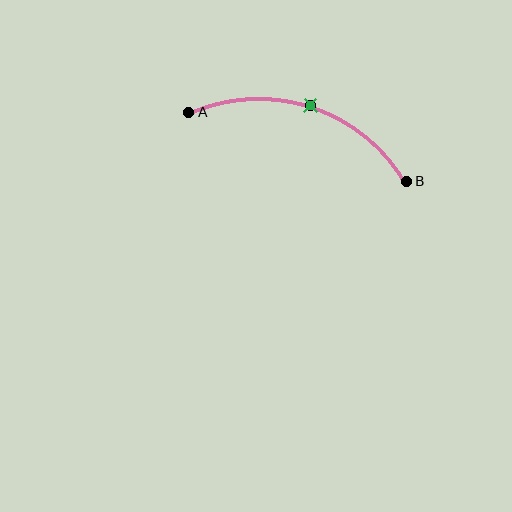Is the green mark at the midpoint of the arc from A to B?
Yes. The green mark lies on the arc at equal arc-length from both A and B — it is the arc midpoint.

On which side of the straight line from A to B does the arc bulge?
The arc bulges above the straight line connecting A and B.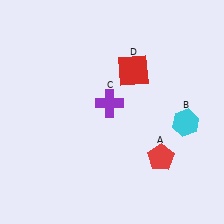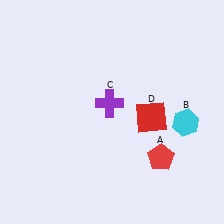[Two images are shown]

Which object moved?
The red square (D) moved down.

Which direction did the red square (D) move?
The red square (D) moved down.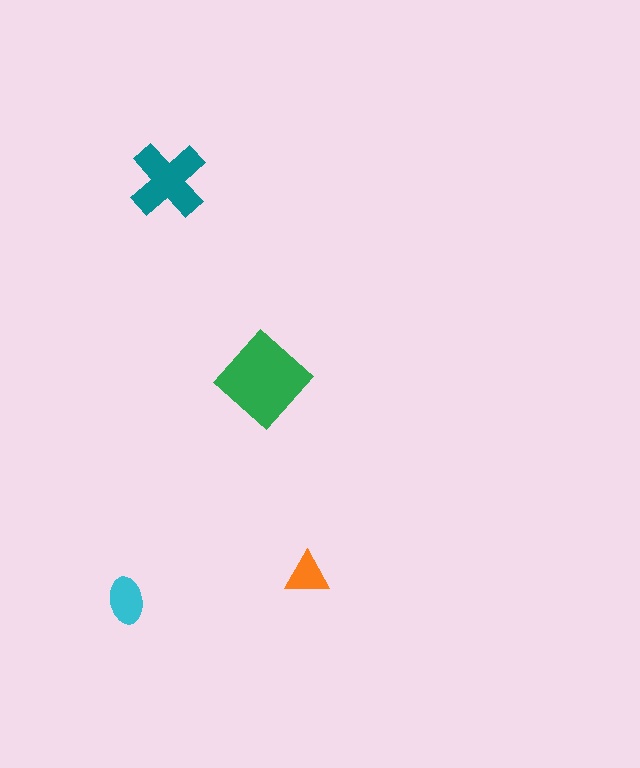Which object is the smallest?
The orange triangle.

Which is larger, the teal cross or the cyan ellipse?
The teal cross.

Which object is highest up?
The teal cross is topmost.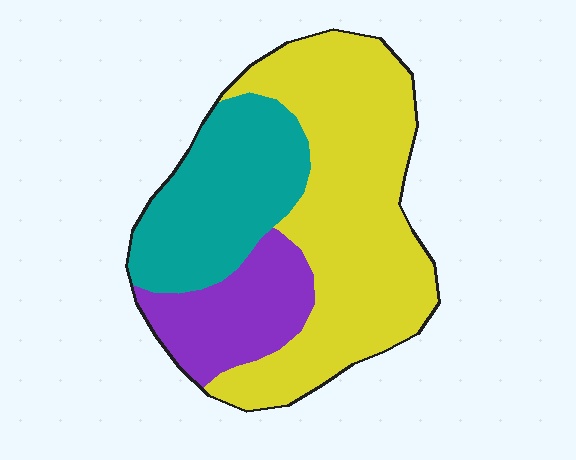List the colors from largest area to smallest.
From largest to smallest: yellow, teal, purple.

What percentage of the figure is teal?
Teal covers roughly 30% of the figure.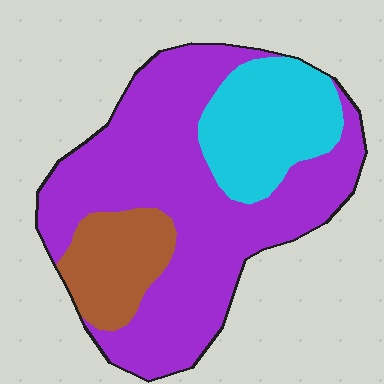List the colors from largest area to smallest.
From largest to smallest: purple, cyan, brown.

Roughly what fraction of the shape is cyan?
Cyan takes up about one fifth (1/5) of the shape.